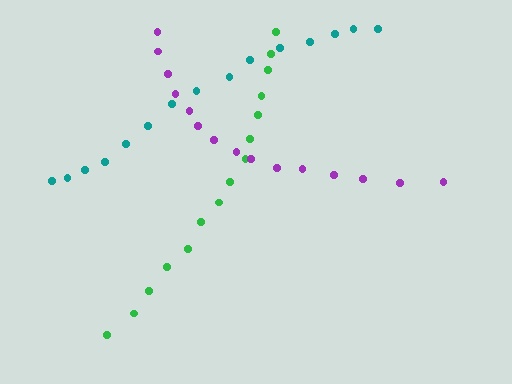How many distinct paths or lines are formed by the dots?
There are 3 distinct paths.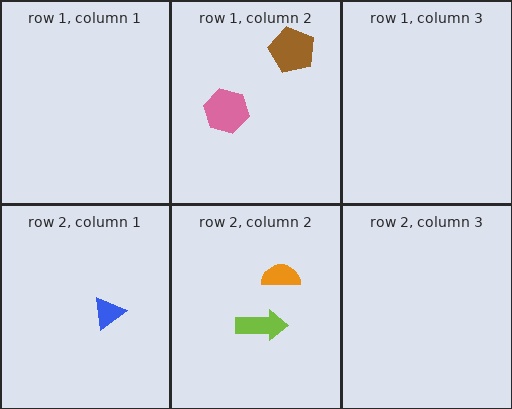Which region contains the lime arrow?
The row 2, column 2 region.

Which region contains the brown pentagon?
The row 1, column 2 region.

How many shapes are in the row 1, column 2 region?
2.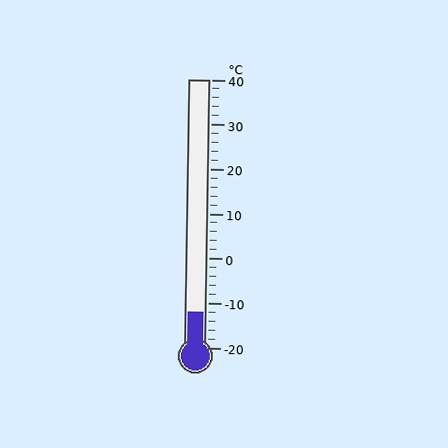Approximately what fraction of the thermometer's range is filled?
The thermometer is filled to approximately 15% of its range.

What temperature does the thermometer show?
The thermometer shows approximately -12°C.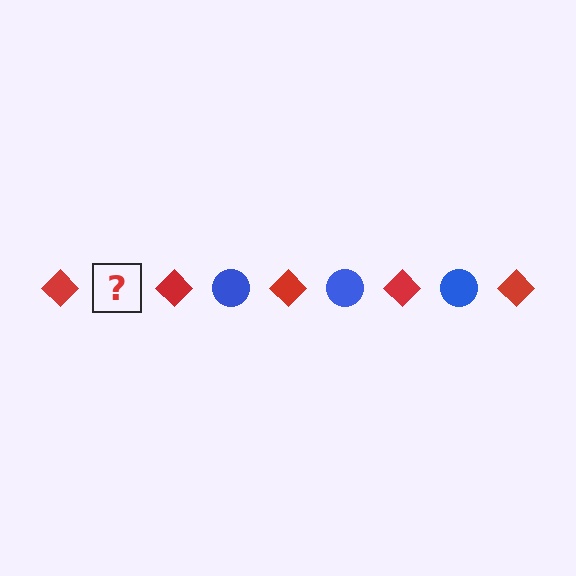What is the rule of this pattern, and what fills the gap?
The rule is that the pattern alternates between red diamond and blue circle. The gap should be filled with a blue circle.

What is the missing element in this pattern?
The missing element is a blue circle.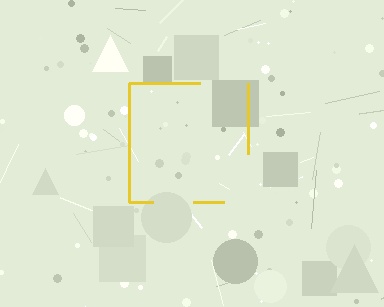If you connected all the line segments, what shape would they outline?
They would outline a square.